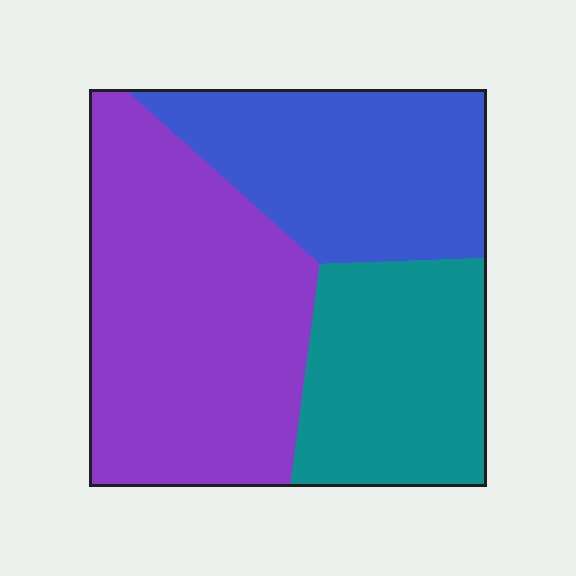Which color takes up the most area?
Purple, at roughly 45%.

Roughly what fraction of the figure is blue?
Blue covers around 30% of the figure.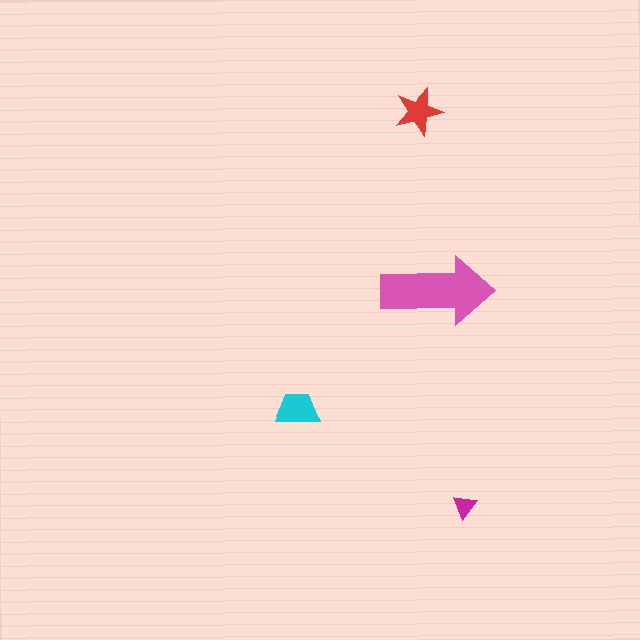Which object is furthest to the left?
The cyan trapezoid is leftmost.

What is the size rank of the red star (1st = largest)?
3rd.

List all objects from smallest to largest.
The magenta triangle, the red star, the cyan trapezoid, the pink arrow.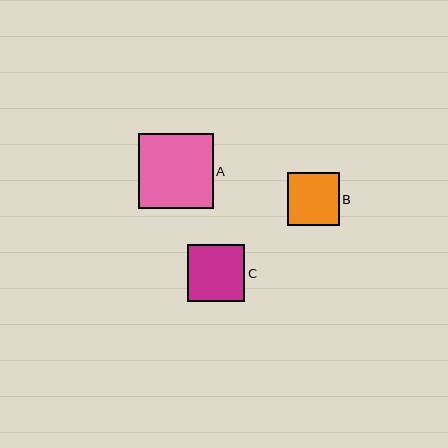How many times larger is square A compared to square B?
Square A is approximately 1.4 times the size of square B.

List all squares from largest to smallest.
From largest to smallest: A, C, B.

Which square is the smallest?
Square B is the smallest with a size of approximately 52 pixels.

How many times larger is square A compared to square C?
Square A is approximately 1.3 times the size of square C.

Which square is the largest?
Square A is the largest with a size of approximately 75 pixels.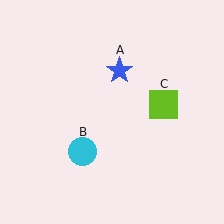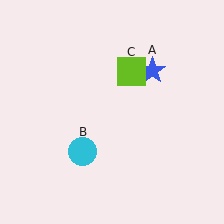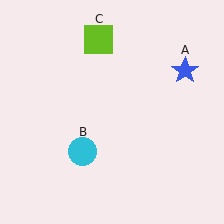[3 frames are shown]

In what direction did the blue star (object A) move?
The blue star (object A) moved right.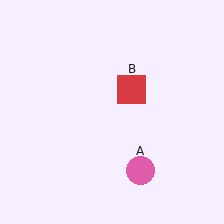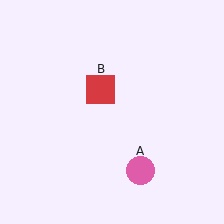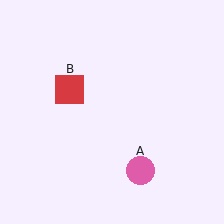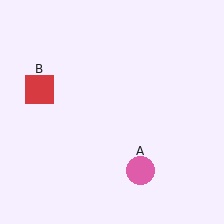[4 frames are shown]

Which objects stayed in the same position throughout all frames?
Pink circle (object A) remained stationary.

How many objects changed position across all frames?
1 object changed position: red square (object B).